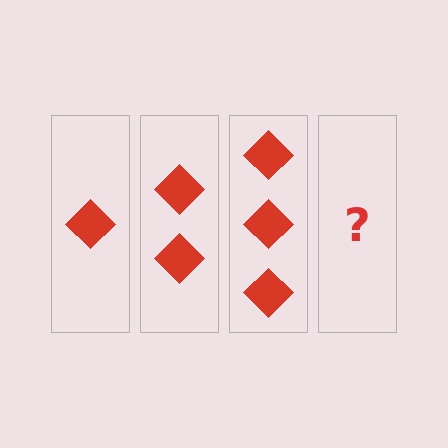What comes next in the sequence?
The next element should be 4 diamonds.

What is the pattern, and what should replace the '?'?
The pattern is that each step adds one more diamond. The '?' should be 4 diamonds.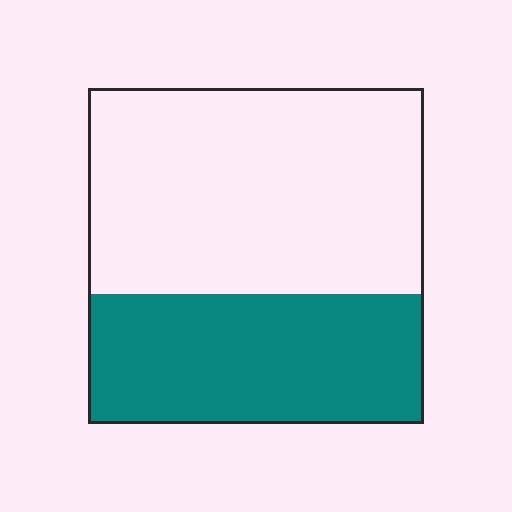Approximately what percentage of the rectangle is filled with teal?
Approximately 40%.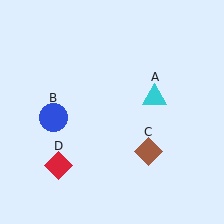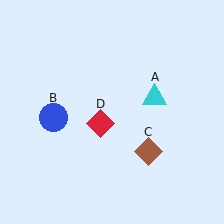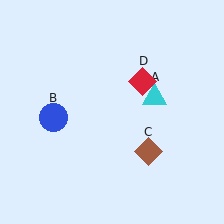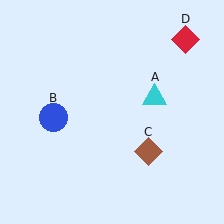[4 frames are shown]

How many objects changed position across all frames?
1 object changed position: red diamond (object D).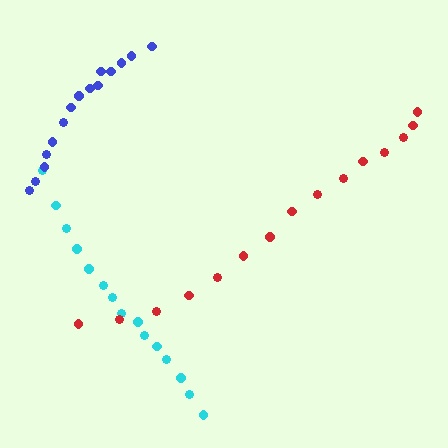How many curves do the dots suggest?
There are 3 distinct paths.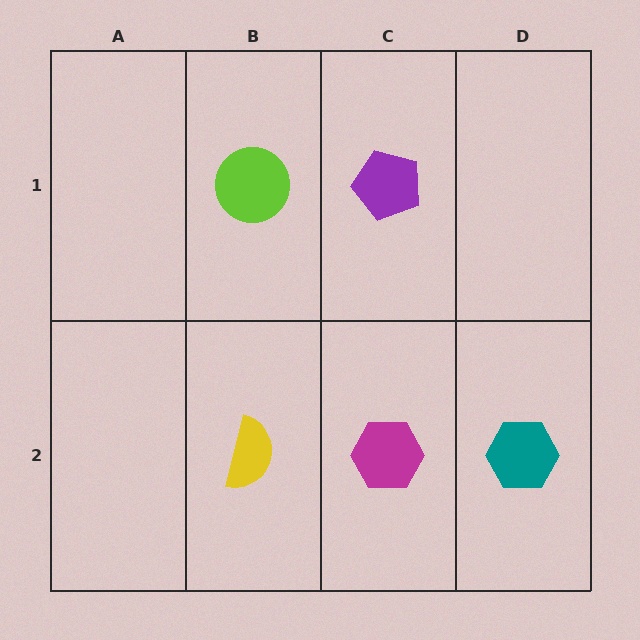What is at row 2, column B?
A yellow semicircle.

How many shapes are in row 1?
2 shapes.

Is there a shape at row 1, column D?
No, that cell is empty.